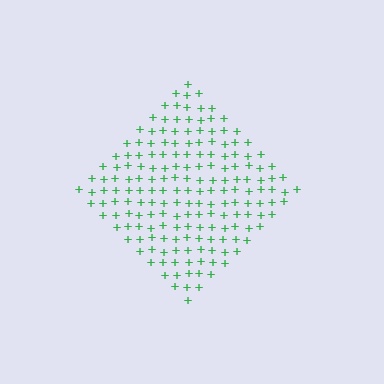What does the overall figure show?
The overall figure shows a diamond.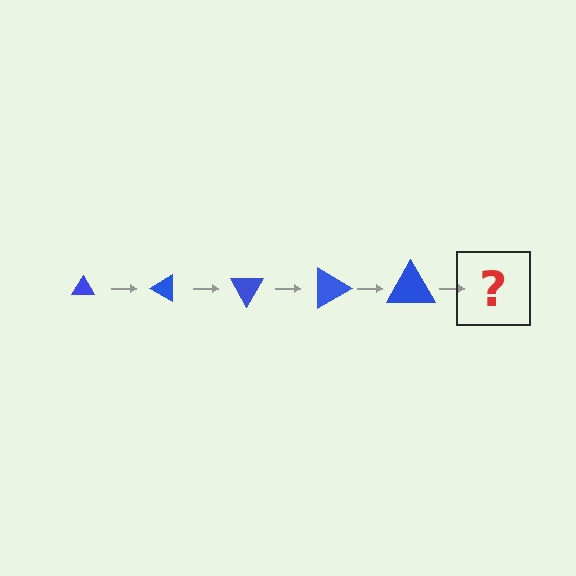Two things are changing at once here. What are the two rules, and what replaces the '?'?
The two rules are that the triangle grows larger each step and it rotates 30 degrees each step. The '?' should be a triangle, larger than the previous one and rotated 150 degrees from the start.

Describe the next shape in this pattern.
It should be a triangle, larger than the previous one and rotated 150 degrees from the start.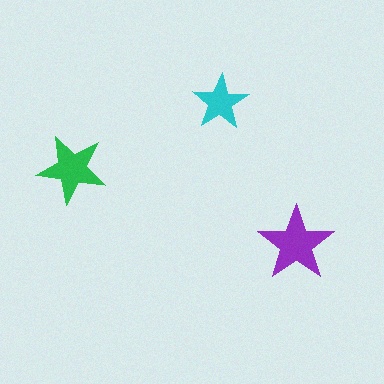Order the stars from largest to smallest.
the purple one, the green one, the cyan one.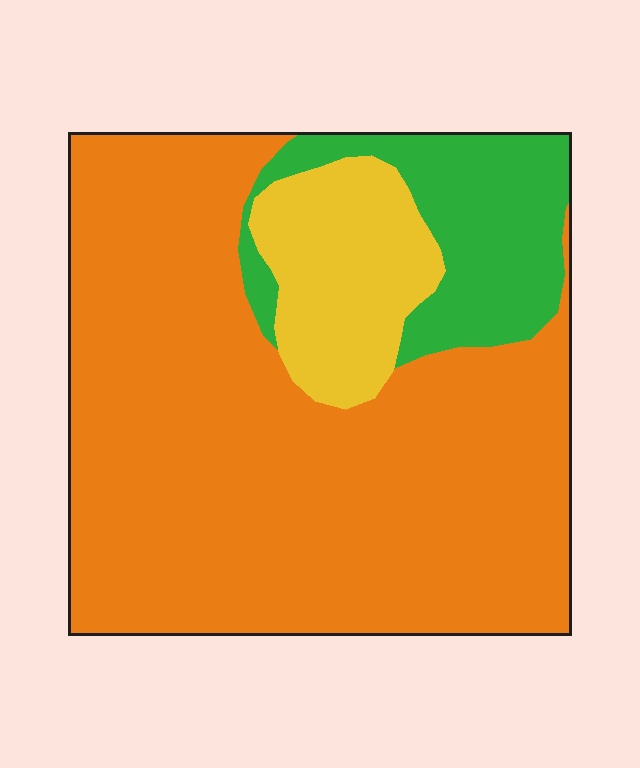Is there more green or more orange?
Orange.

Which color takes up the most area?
Orange, at roughly 70%.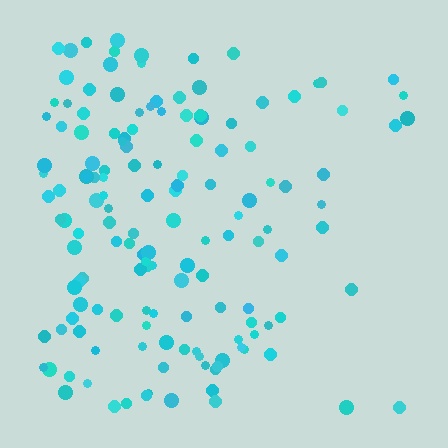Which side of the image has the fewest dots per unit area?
The right.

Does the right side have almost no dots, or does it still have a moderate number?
Still a moderate number, just noticeably fewer than the left.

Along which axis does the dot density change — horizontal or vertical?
Horizontal.